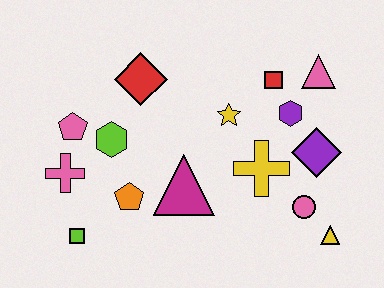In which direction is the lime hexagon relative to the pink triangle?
The lime hexagon is to the left of the pink triangle.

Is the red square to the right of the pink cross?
Yes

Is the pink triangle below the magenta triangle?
No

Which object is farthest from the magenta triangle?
The pink triangle is farthest from the magenta triangle.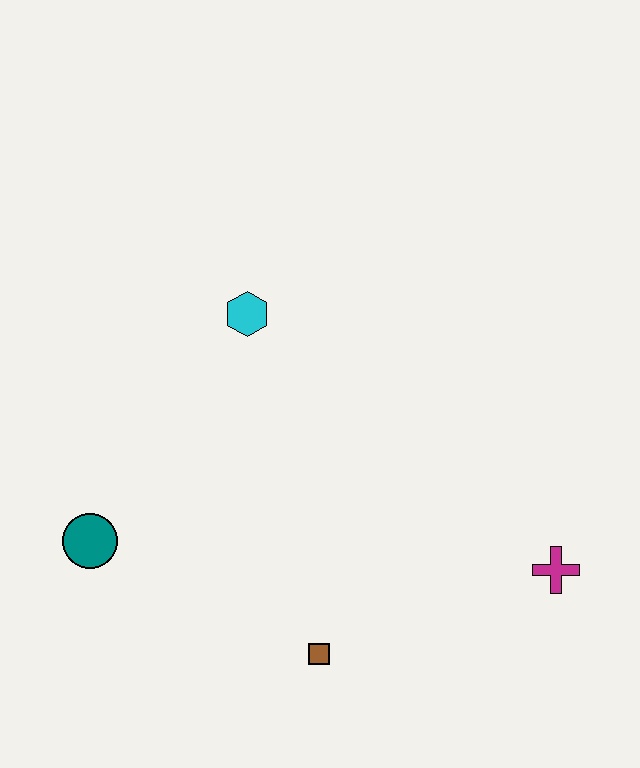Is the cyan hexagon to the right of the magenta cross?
No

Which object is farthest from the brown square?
The cyan hexagon is farthest from the brown square.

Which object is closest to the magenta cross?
The brown square is closest to the magenta cross.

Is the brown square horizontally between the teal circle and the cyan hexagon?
No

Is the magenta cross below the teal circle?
Yes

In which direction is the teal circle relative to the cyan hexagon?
The teal circle is below the cyan hexagon.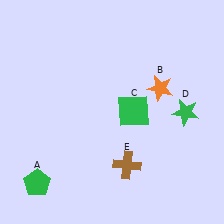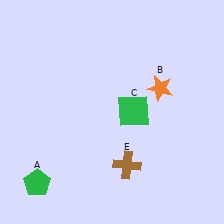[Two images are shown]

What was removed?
The green star (D) was removed in Image 2.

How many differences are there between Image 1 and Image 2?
There is 1 difference between the two images.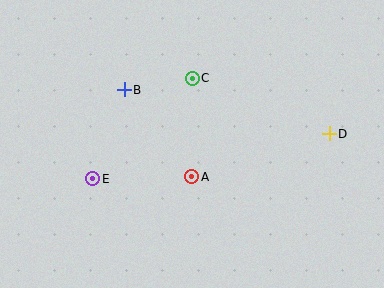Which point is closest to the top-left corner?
Point B is closest to the top-left corner.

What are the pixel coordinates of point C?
Point C is at (192, 78).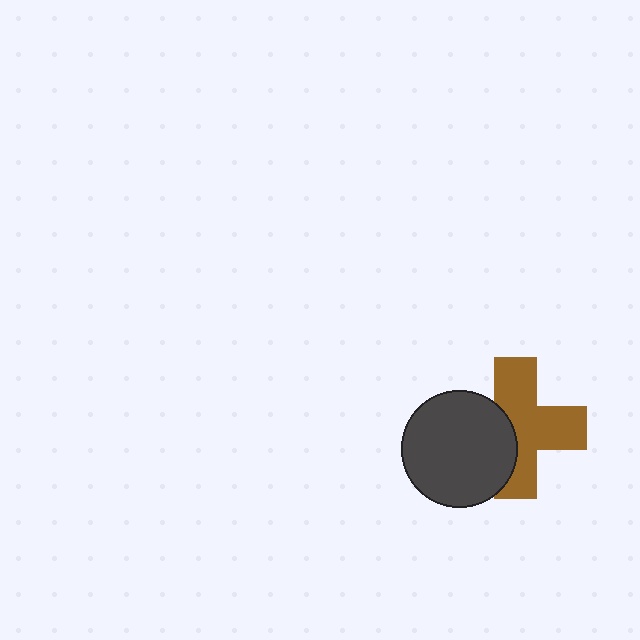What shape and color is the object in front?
The object in front is a dark gray circle.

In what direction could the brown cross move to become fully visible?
The brown cross could move right. That would shift it out from behind the dark gray circle entirely.